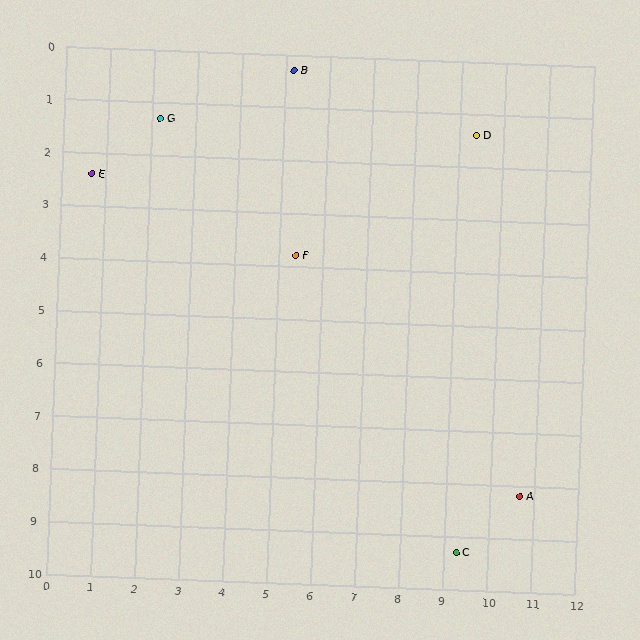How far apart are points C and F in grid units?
Points C and F are about 6.7 grid units apart.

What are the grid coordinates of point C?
Point C is at approximately (9.3, 9.3).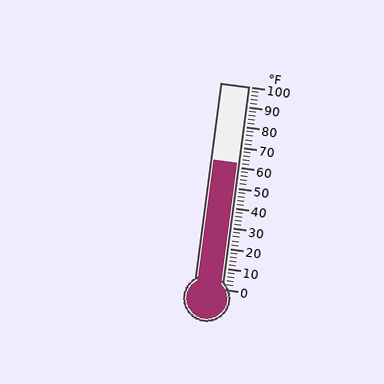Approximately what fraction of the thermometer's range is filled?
The thermometer is filled to approximately 60% of its range.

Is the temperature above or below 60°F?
The temperature is above 60°F.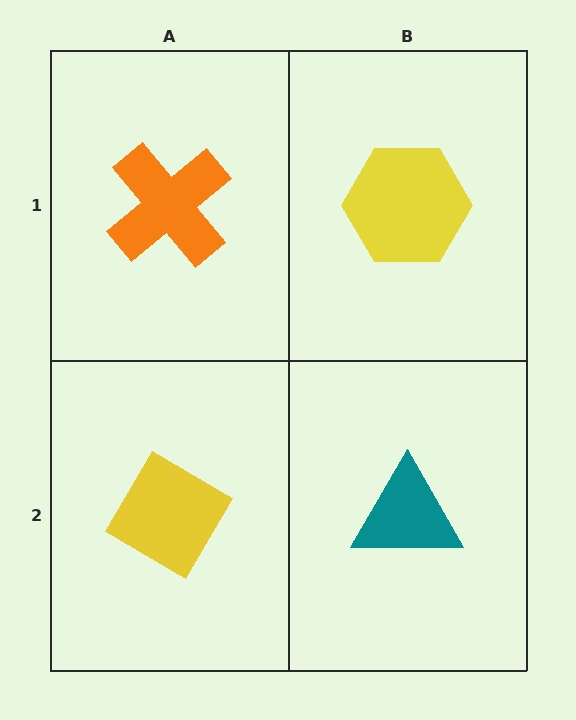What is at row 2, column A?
A yellow diamond.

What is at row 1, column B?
A yellow hexagon.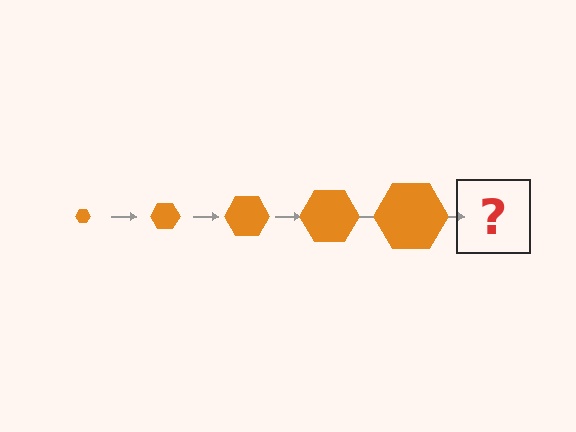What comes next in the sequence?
The next element should be an orange hexagon, larger than the previous one.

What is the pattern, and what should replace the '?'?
The pattern is that the hexagon gets progressively larger each step. The '?' should be an orange hexagon, larger than the previous one.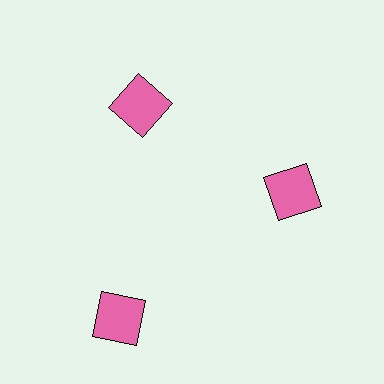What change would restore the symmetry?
The symmetry would be restored by moving it inward, back onto the ring so that all 3 squares sit at equal angles and equal distance from the center.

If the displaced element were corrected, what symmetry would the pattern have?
It would have 3-fold rotational symmetry — the pattern would map onto itself every 120 degrees.